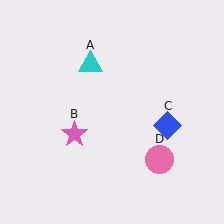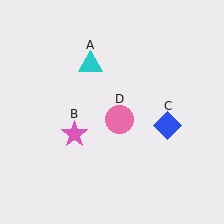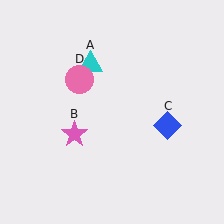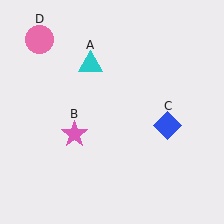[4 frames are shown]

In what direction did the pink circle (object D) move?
The pink circle (object D) moved up and to the left.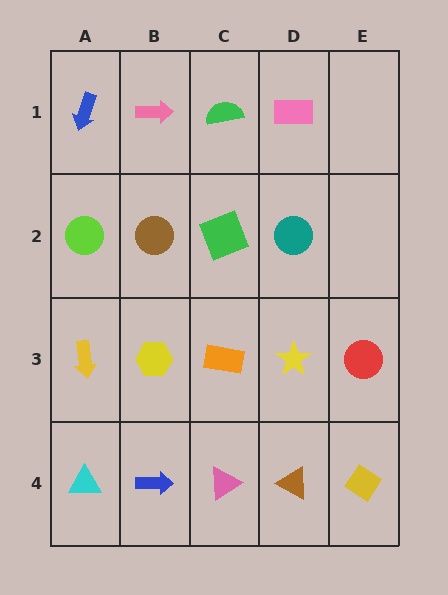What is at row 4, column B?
A blue arrow.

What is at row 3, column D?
A yellow star.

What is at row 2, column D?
A teal circle.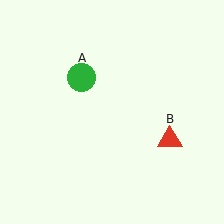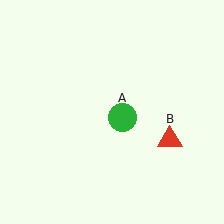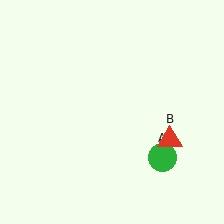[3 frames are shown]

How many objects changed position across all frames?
1 object changed position: green circle (object A).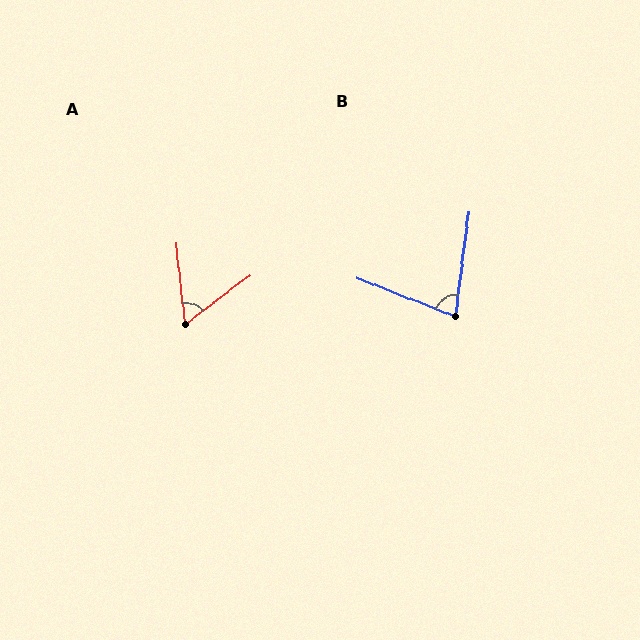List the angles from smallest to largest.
A (59°), B (76°).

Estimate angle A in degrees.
Approximately 59 degrees.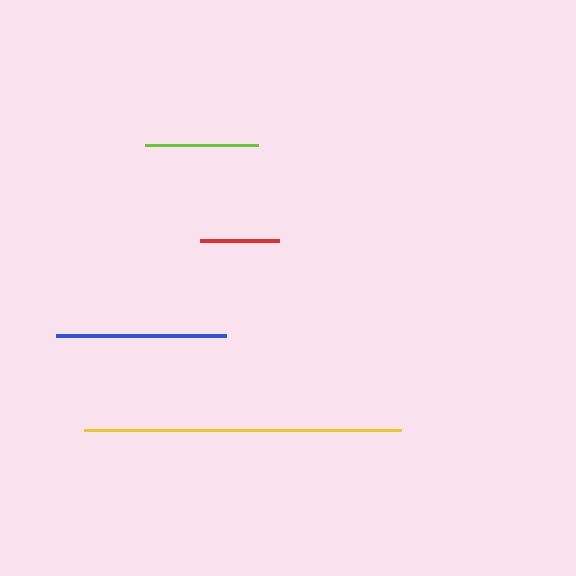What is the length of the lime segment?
The lime segment is approximately 114 pixels long.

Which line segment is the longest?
The yellow line is the longest at approximately 318 pixels.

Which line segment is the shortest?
The red line is the shortest at approximately 80 pixels.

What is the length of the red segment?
The red segment is approximately 80 pixels long.